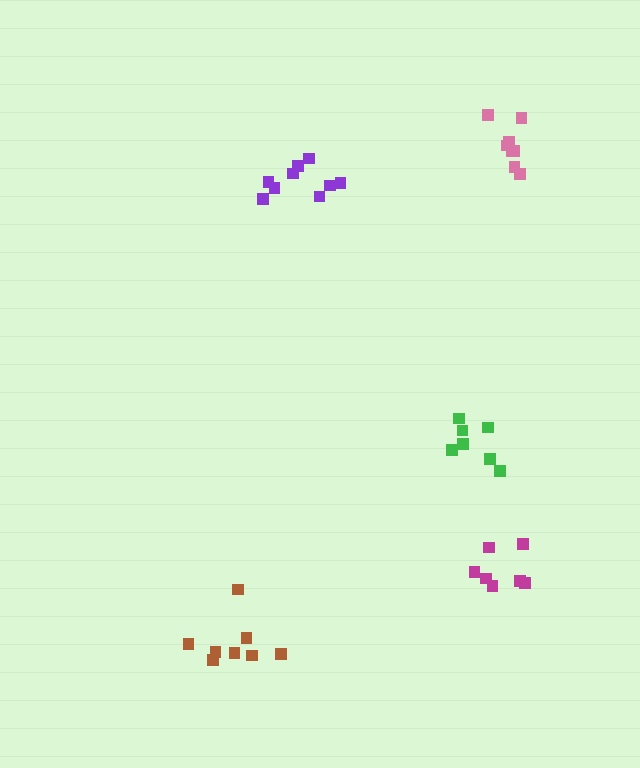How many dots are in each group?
Group 1: 9 dots, Group 2: 8 dots, Group 3: 7 dots, Group 4: 8 dots, Group 5: 7 dots (39 total).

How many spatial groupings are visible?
There are 5 spatial groupings.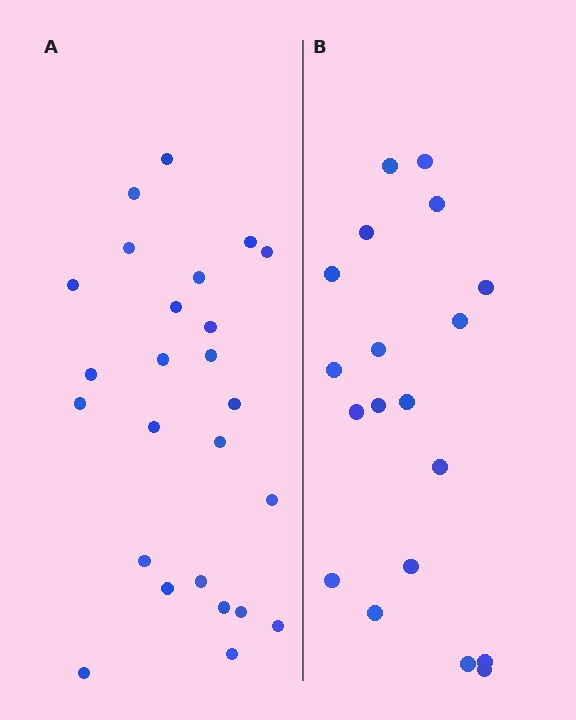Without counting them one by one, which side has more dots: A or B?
Region A (the left region) has more dots.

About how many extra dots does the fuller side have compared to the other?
Region A has about 6 more dots than region B.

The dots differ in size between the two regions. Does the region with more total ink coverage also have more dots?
No. Region B has more total ink coverage because its dots are larger, but region A actually contains more individual dots. Total area can be misleading — the number of items is what matters here.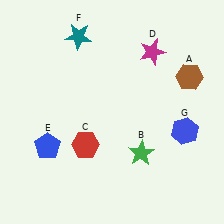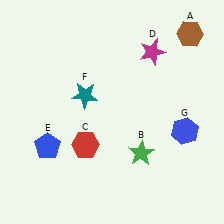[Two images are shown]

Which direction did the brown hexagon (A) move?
The brown hexagon (A) moved up.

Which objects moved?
The objects that moved are: the brown hexagon (A), the teal star (F).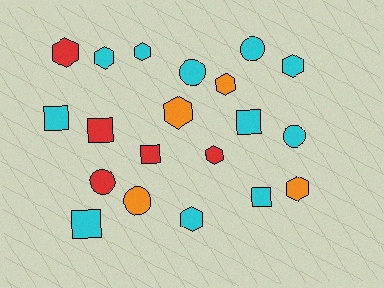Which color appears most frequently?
Cyan, with 11 objects.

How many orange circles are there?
There is 1 orange circle.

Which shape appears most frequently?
Hexagon, with 9 objects.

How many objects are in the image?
There are 20 objects.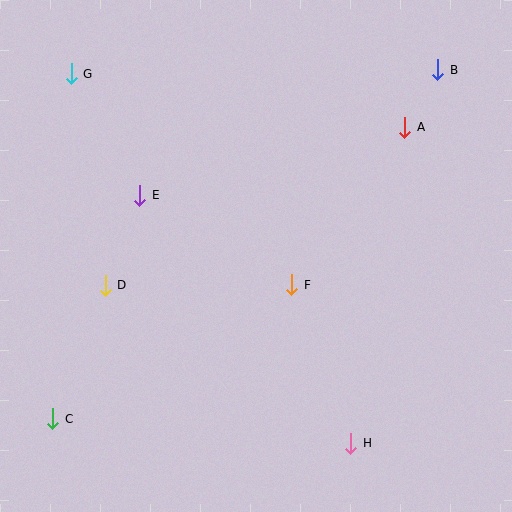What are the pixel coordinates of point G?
Point G is at (71, 74).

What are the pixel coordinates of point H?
Point H is at (351, 443).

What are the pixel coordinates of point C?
Point C is at (53, 419).